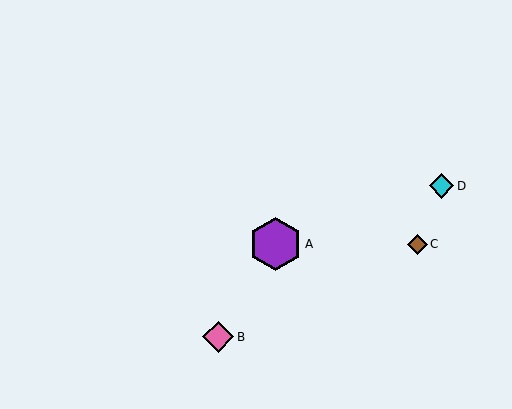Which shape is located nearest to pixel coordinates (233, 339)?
The pink diamond (labeled B) at (218, 337) is nearest to that location.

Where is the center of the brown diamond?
The center of the brown diamond is at (417, 244).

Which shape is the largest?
The purple hexagon (labeled A) is the largest.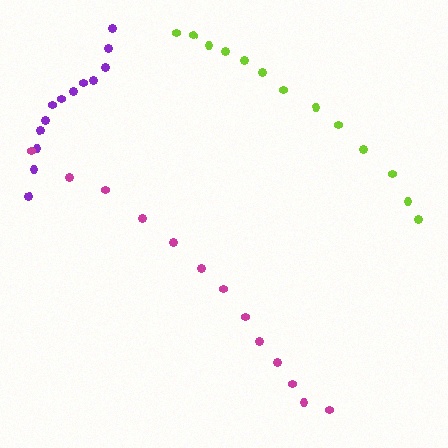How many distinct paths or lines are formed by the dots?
There are 3 distinct paths.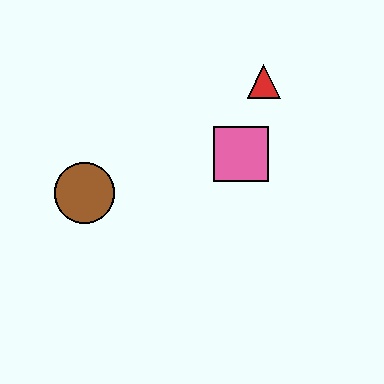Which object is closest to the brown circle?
The pink square is closest to the brown circle.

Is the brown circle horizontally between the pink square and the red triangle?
No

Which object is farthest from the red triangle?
The brown circle is farthest from the red triangle.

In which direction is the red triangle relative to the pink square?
The red triangle is above the pink square.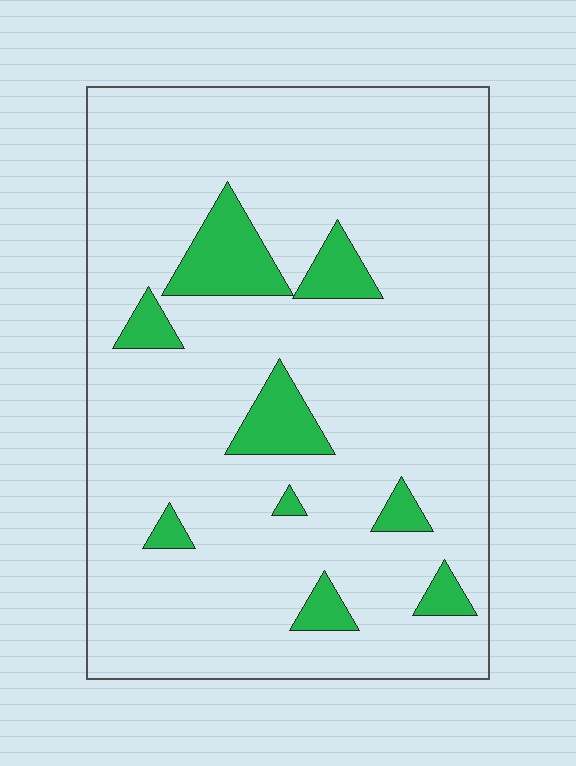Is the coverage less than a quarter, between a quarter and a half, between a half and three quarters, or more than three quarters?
Less than a quarter.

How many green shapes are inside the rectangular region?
9.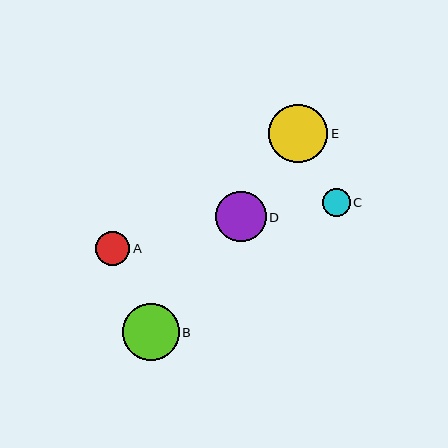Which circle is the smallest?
Circle C is the smallest with a size of approximately 28 pixels.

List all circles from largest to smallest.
From largest to smallest: E, B, D, A, C.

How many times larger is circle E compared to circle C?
Circle E is approximately 2.1 times the size of circle C.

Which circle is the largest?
Circle E is the largest with a size of approximately 59 pixels.